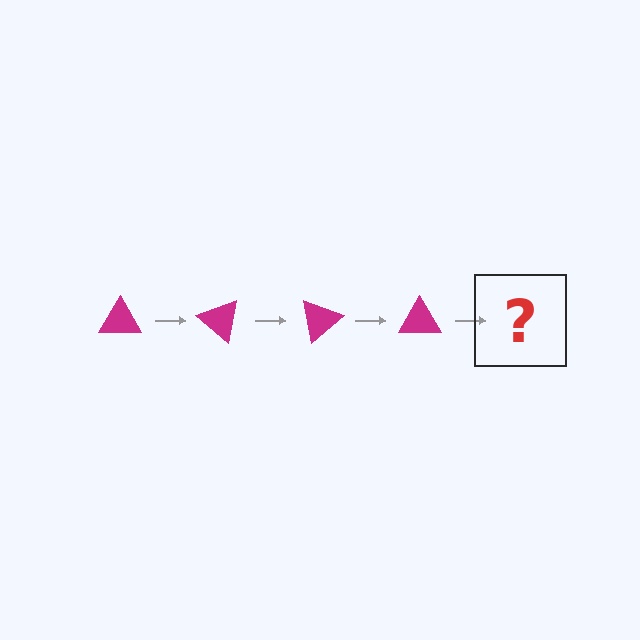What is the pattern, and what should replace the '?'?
The pattern is that the triangle rotates 40 degrees each step. The '?' should be a magenta triangle rotated 160 degrees.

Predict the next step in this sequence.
The next step is a magenta triangle rotated 160 degrees.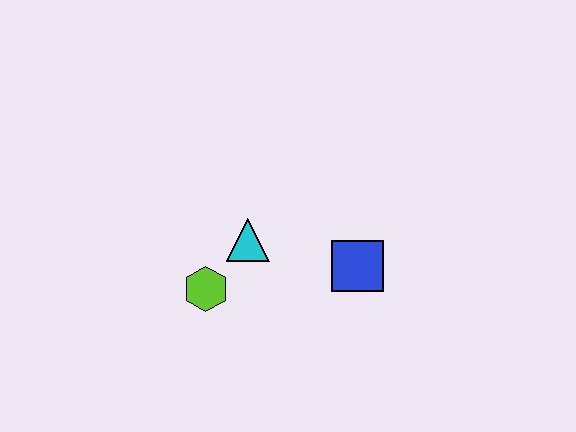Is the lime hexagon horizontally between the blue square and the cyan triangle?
No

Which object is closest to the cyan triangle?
The lime hexagon is closest to the cyan triangle.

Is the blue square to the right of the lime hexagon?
Yes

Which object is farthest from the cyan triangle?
The blue square is farthest from the cyan triangle.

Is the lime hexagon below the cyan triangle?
Yes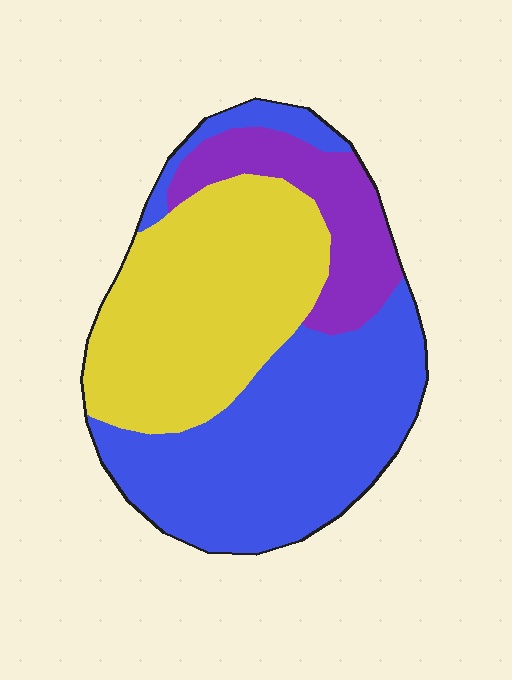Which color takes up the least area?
Purple, at roughly 15%.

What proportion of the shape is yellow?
Yellow covers about 40% of the shape.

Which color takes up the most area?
Blue, at roughly 45%.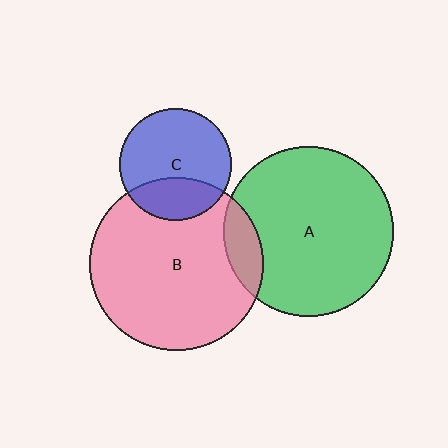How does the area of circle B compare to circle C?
Approximately 2.4 times.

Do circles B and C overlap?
Yes.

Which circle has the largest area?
Circle B (pink).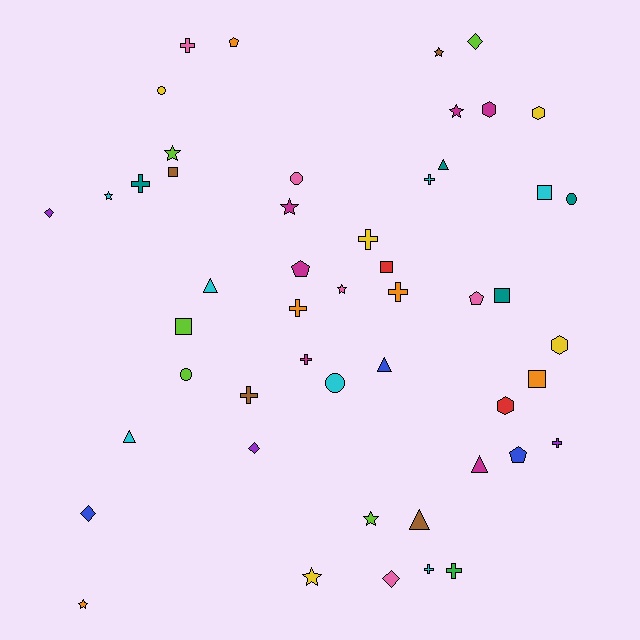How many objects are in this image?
There are 50 objects.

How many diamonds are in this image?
There are 5 diamonds.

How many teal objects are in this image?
There are 4 teal objects.